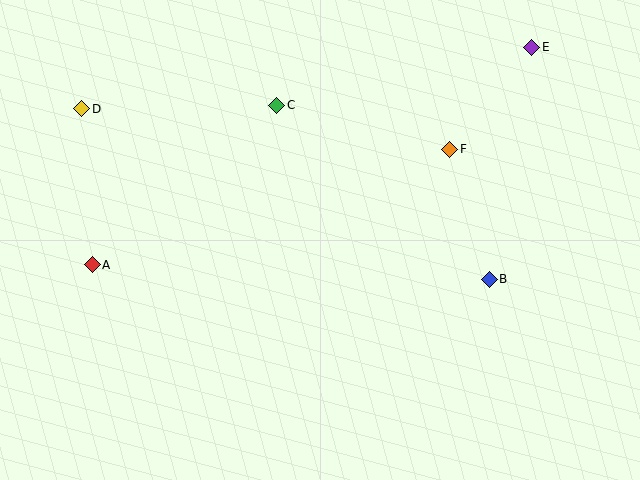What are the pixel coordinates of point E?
Point E is at (532, 47).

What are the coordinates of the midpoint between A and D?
The midpoint between A and D is at (87, 187).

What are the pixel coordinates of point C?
Point C is at (277, 105).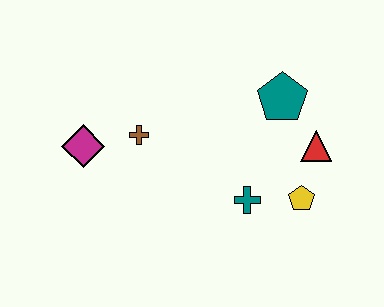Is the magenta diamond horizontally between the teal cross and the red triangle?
No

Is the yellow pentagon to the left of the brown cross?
No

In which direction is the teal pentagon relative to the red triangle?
The teal pentagon is above the red triangle.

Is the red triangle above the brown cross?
No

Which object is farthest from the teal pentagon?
The magenta diamond is farthest from the teal pentagon.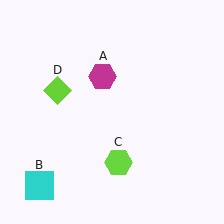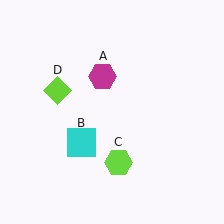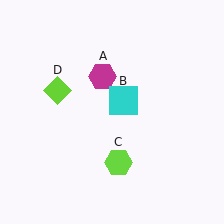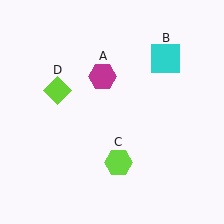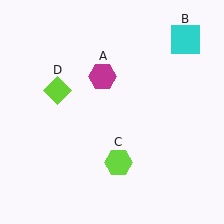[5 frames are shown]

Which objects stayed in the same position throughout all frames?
Magenta hexagon (object A) and lime hexagon (object C) and lime diamond (object D) remained stationary.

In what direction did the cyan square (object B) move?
The cyan square (object B) moved up and to the right.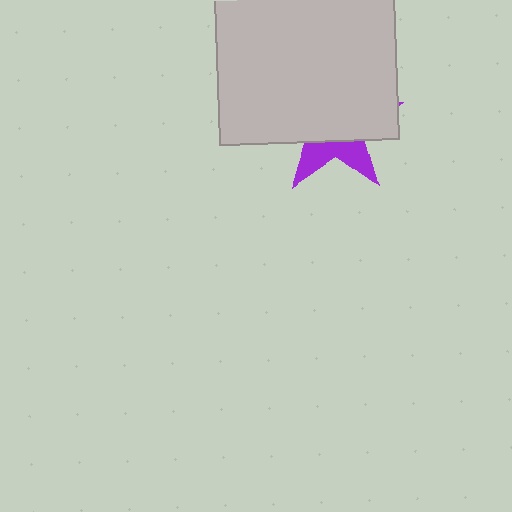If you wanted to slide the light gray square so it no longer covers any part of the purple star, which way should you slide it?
Slide it up — that is the most direct way to separate the two shapes.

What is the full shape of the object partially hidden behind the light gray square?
The partially hidden object is a purple star.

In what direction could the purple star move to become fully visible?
The purple star could move down. That would shift it out from behind the light gray square entirely.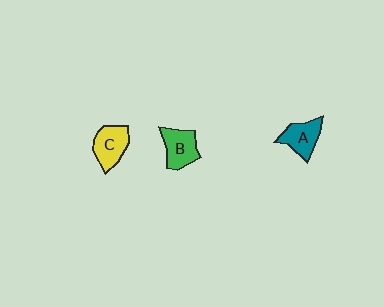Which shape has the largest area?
Shape C (yellow).